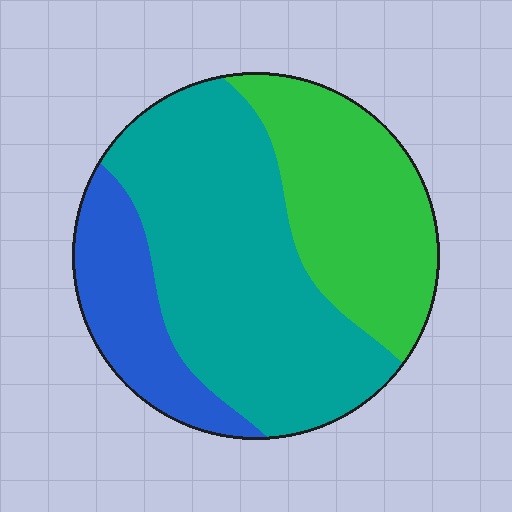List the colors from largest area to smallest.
From largest to smallest: teal, green, blue.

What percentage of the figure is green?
Green covers around 30% of the figure.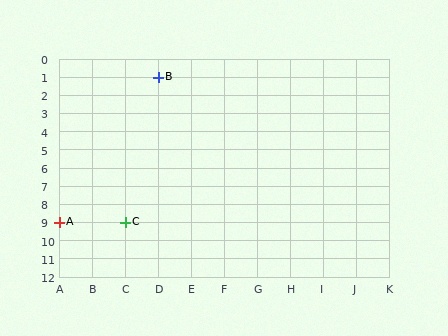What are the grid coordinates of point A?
Point A is at grid coordinates (A, 9).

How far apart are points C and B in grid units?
Points C and B are 1 column and 8 rows apart (about 8.1 grid units diagonally).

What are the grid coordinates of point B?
Point B is at grid coordinates (D, 1).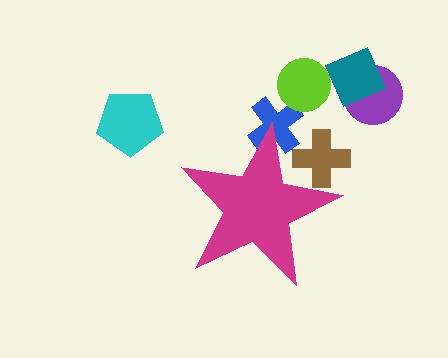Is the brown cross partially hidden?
Yes, the brown cross is partially hidden behind the magenta star.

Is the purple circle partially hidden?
No, the purple circle is fully visible.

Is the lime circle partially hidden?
No, the lime circle is fully visible.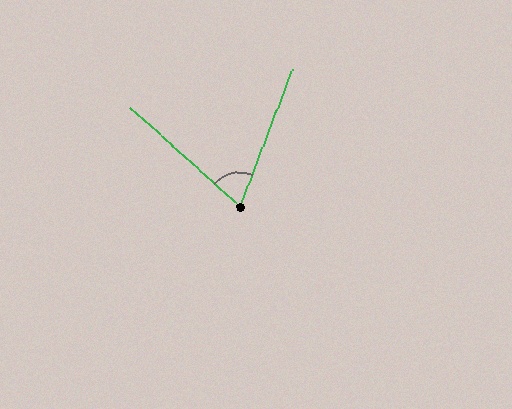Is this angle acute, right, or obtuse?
It is acute.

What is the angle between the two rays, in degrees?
Approximately 69 degrees.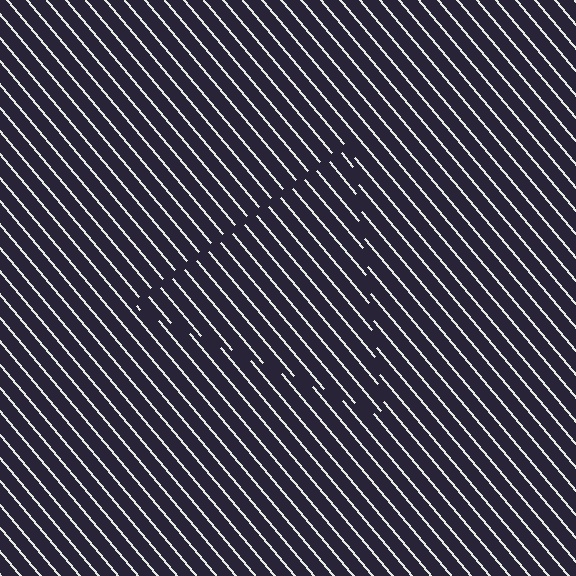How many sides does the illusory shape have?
3 sides — the line-ends trace a triangle.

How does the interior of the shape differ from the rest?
The interior of the shape contains the same grating, shifted by half a period — the contour is defined by the phase discontinuity where line-ends from the inner and outer gratings abut.